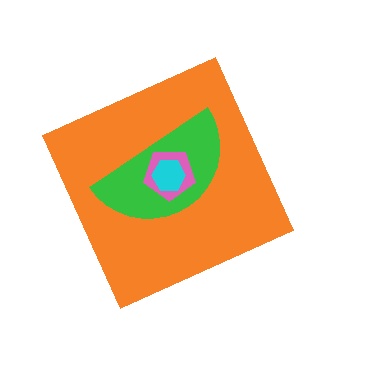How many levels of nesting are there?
4.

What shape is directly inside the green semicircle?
The pink pentagon.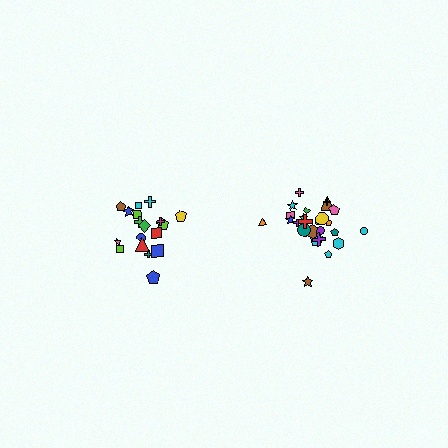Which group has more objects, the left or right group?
The right group.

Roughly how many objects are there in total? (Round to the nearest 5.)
Roughly 45 objects in total.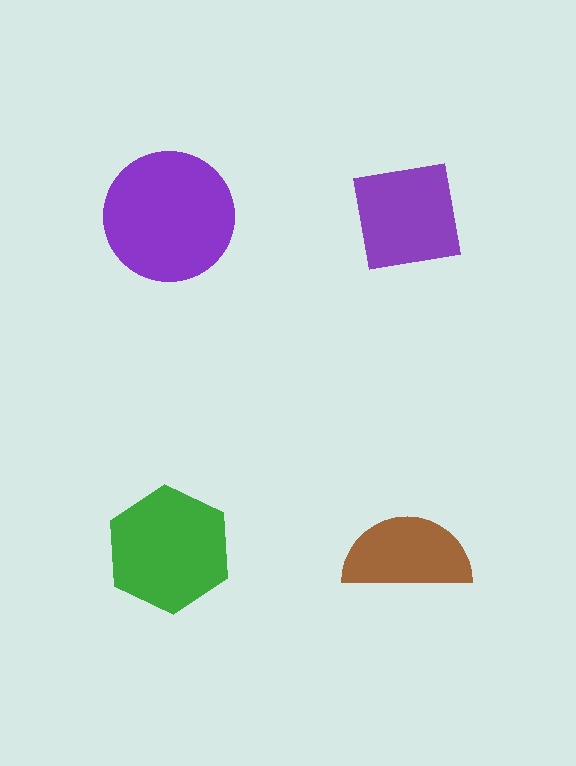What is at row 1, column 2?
A purple square.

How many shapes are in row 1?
2 shapes.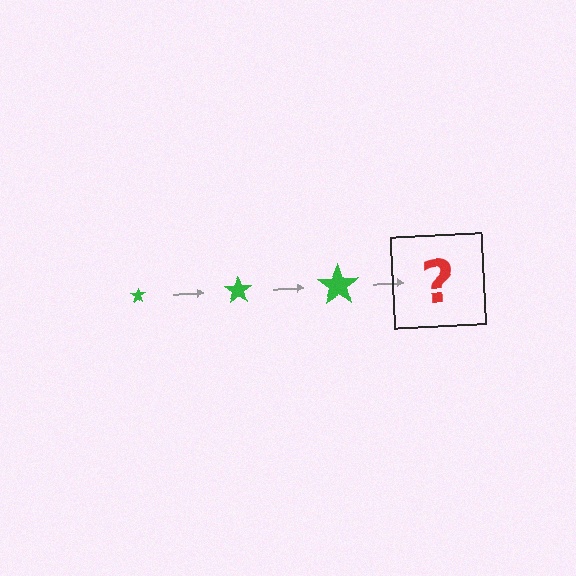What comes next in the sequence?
The next element should be a green star, larger than the previous one.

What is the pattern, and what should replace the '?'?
The pattern is that the star gets progressively larger each step. The '?' should be a green star, larger than the previous one.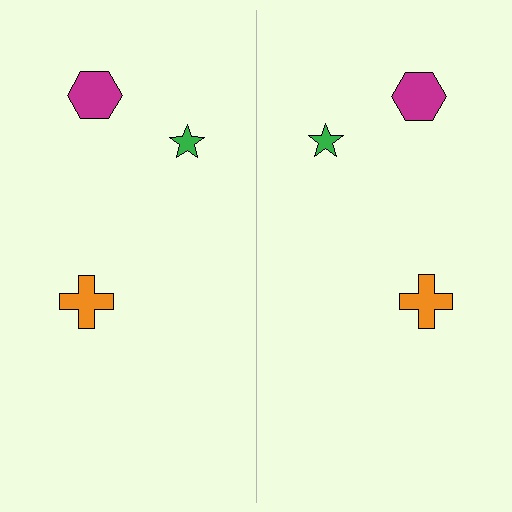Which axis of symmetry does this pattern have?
The pattern has a vertical axis of symmetry running through the center of the image.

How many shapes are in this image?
There are 6 shapes in this image.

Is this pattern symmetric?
Yes, this pattern has bilateral (reflection) symmetry.